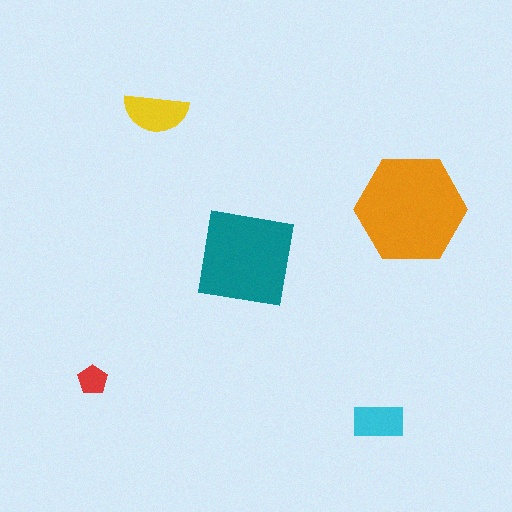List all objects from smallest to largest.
The red pentagon, the cyan rectangle, the yellow semicircle, the teal square, the orange hexagon.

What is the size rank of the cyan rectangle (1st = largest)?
4th.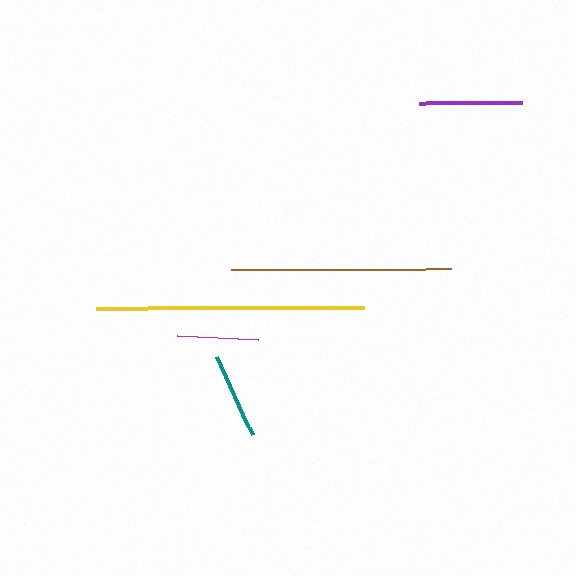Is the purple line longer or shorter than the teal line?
The purple line is longer than the teal line.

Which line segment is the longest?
The yellow line is the longest at approximately 268 pixels.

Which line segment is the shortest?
The magenta line is the shortest at approximately 81 pixels.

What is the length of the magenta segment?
The magenta segment is approximately 81 pixels long.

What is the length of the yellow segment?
The yellow segment is approximately 268 pixels long.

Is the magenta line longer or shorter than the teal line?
The teal line is longer than the magenta line.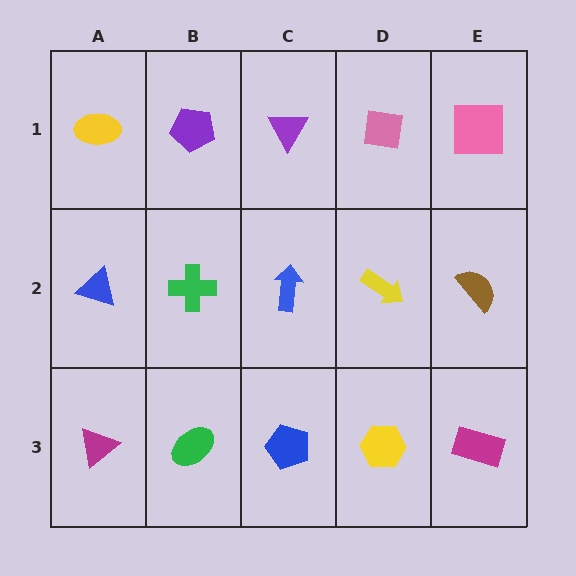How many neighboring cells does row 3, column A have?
2.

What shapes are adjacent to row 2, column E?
A pink square (row 1, column E), a magenta rectangle (row 3, column E), a yellow arrow (row 2, column D).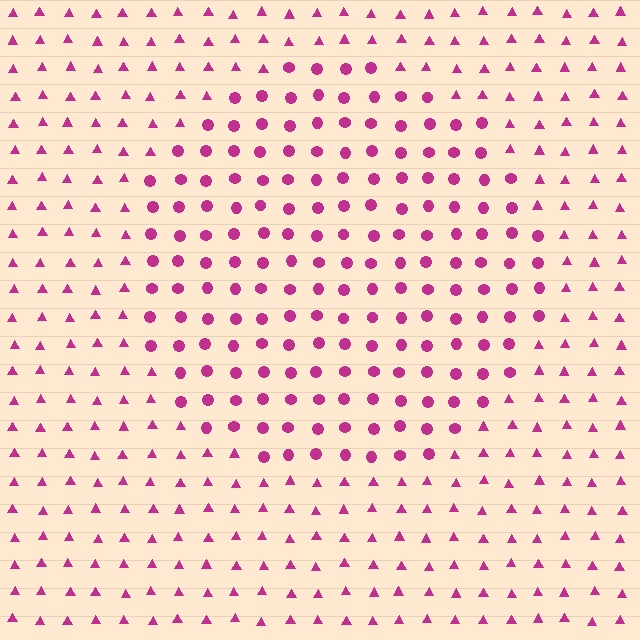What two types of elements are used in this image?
The image uses circles inside the circle region and triangles outside it.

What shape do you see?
I see a circle.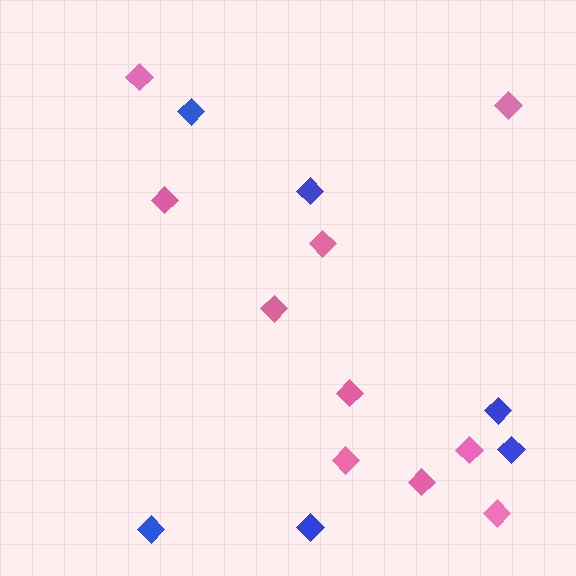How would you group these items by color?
There are 2 groups: one group of pink diamonds (10) and one group of blue diamonds (6).